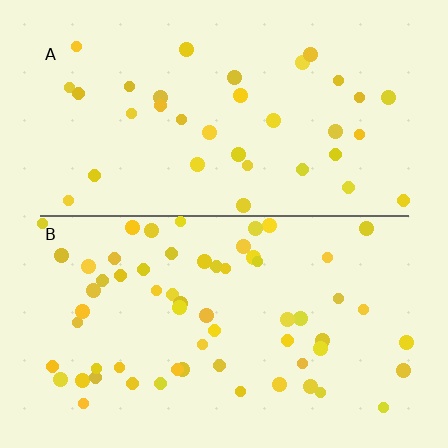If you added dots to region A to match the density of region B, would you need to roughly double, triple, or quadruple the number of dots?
Approximately double.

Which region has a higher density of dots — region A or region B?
B (the bottom).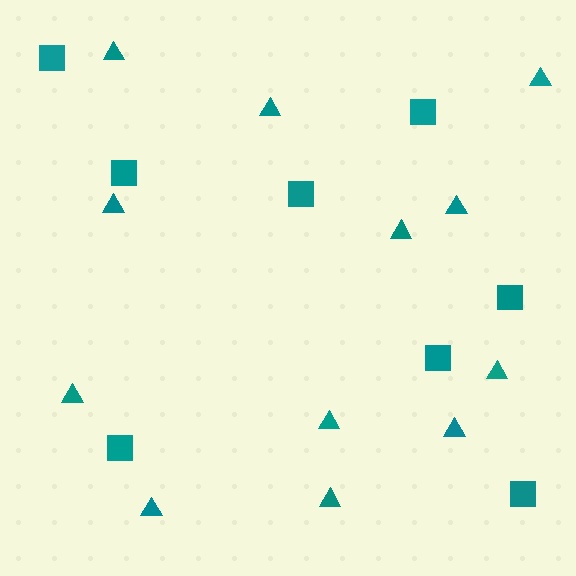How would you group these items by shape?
There are 2 groups: one group of squares (8) and one group of triangles (12).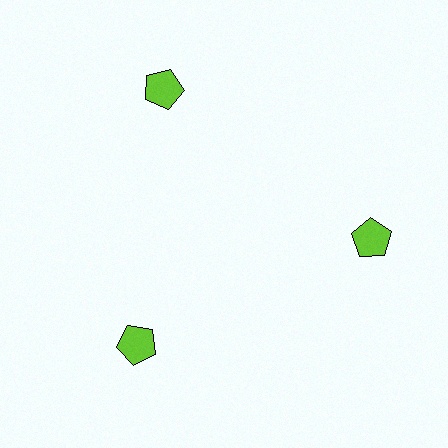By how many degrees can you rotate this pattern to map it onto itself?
The pattern maps onto itself every 120 degrees of rotation.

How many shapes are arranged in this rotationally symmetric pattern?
There are 3 shapes, arranged in 3 groups of 1.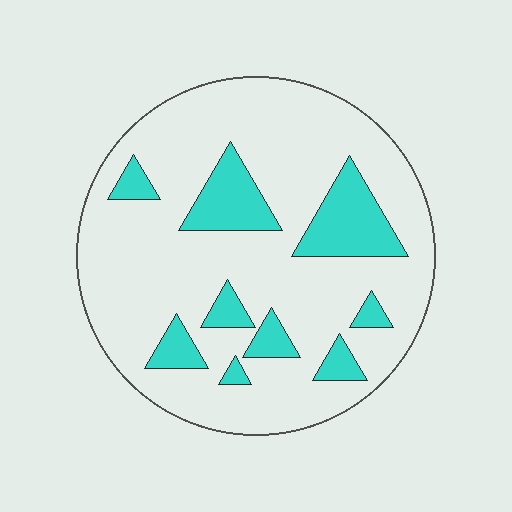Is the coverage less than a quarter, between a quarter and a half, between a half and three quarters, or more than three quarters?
Less than a quarter.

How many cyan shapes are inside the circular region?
9.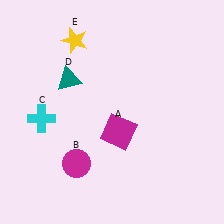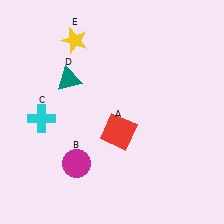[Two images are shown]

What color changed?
The square (A) changed from magenta in Image 1 to red in Image 2.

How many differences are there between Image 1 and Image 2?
There is 1 difference between the two images.